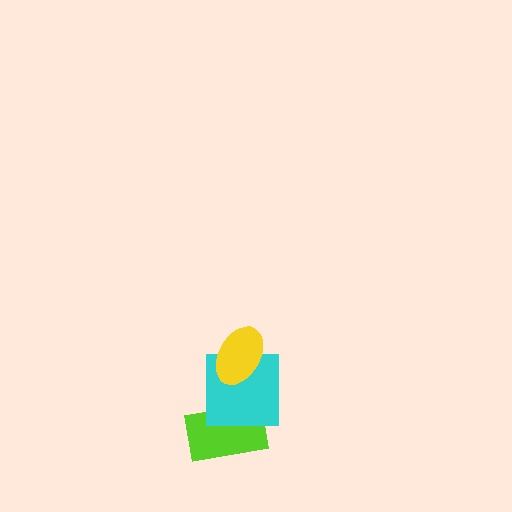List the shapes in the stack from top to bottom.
From top to bottom: the yellow ellipse, the cyan square, the lime rectangle.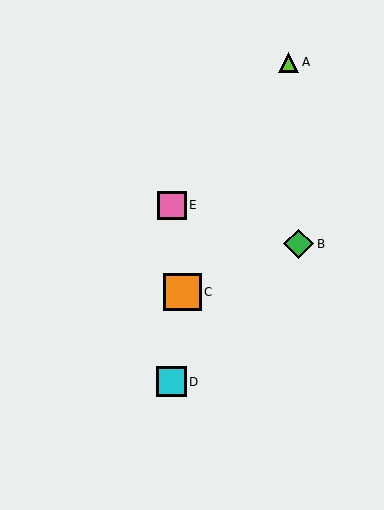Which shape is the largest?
The orange square (labeled C) is the largest.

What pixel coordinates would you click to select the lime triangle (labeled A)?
Click at (289, 62) to select the lime triangle A.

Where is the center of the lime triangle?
The center of the lime triangle is at (289, 62).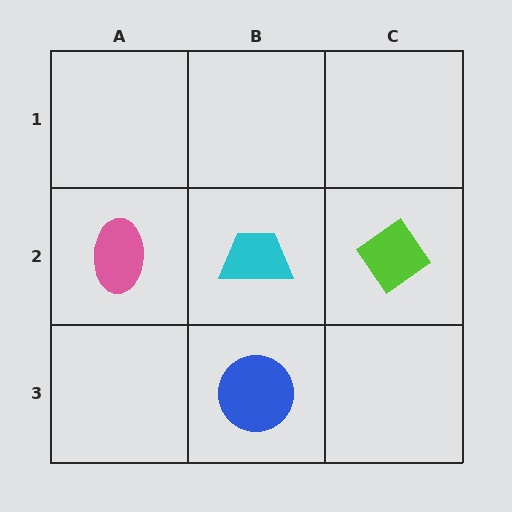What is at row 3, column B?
A blue circle.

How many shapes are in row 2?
3 shapes.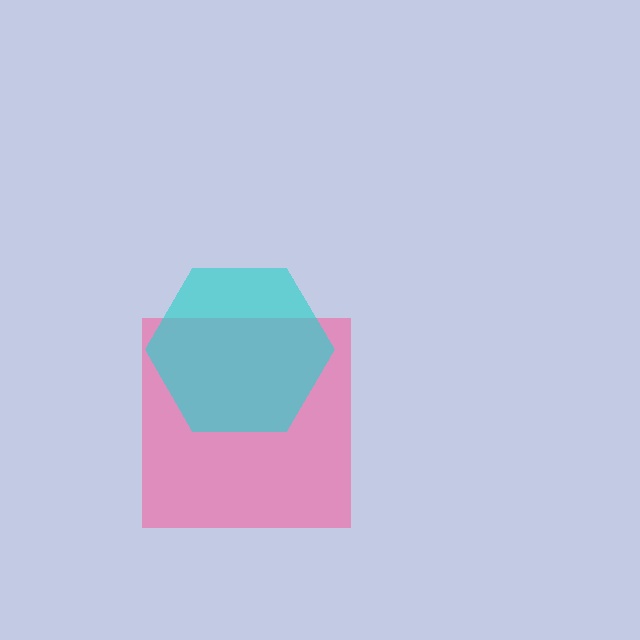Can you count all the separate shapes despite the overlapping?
Yes, there are 2 separate shapes.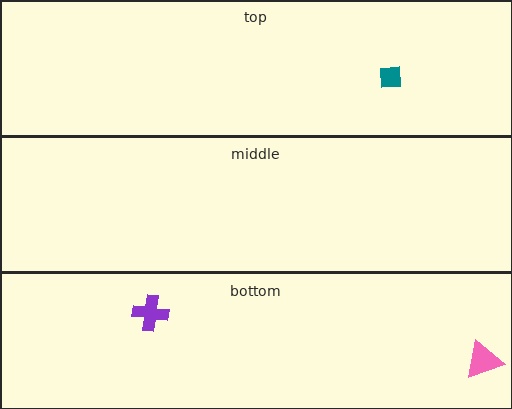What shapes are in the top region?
The teal square.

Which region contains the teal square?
The top region.